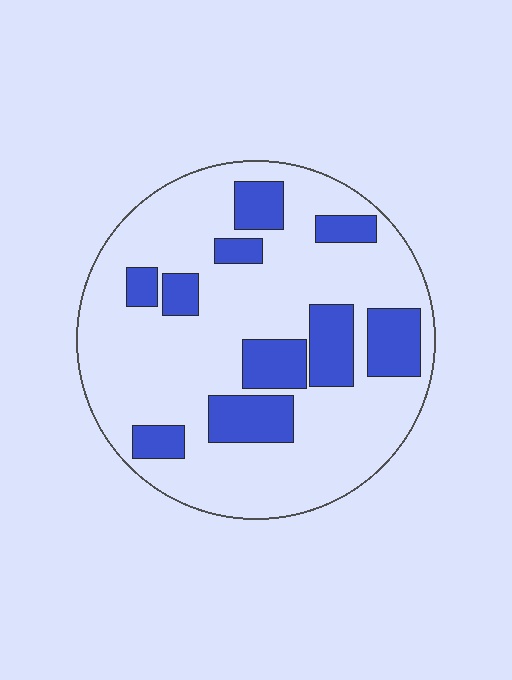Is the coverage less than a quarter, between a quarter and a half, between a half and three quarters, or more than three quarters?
Less than a quarter.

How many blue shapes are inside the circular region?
10.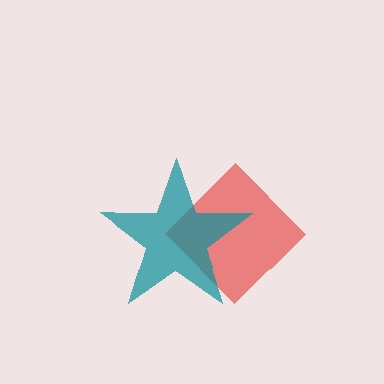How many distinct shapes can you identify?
There are 2 distinct shapes: a red diamond, a teal star.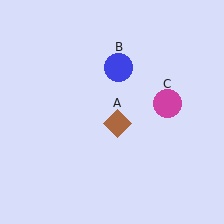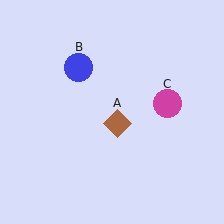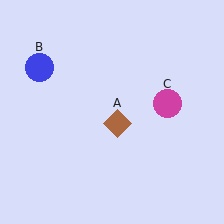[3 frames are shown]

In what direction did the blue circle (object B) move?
The blue circle (object B) moved left.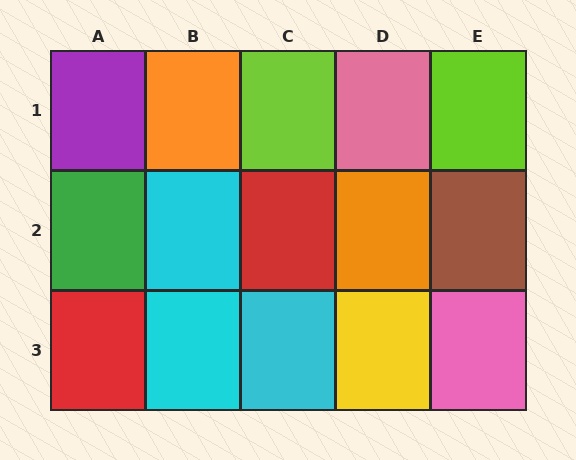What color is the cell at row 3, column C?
Cyan.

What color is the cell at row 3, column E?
Pink.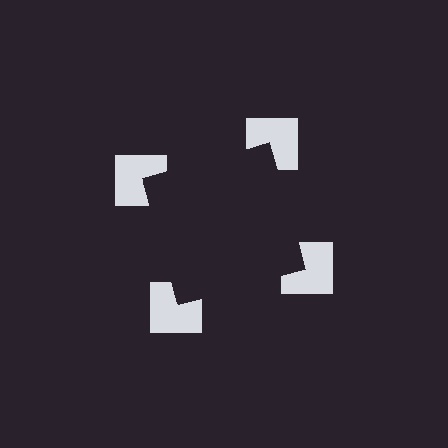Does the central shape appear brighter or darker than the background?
It typically appears slightly darker than the background, even though no actual brightness change is drawn.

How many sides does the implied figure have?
4 sides.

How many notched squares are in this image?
There are 4 — one at each vertex of the illusory square.